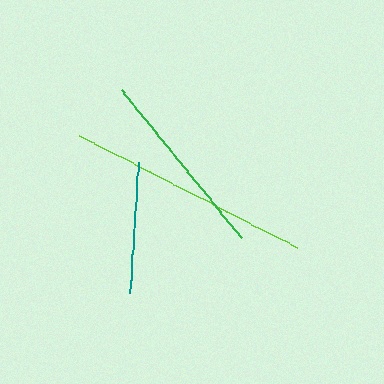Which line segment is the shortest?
The teal line is the shortest at approximately 132 pixels.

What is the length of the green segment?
The green segment is approximately 192 pixels long.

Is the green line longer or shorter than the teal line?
The green line is longer than the teal line.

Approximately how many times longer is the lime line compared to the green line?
The lime line is approximately 1.3 times the length of the green line.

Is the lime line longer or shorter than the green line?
The lime line is longer than the green line.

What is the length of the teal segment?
The teal segment is approximately 132 pixels long.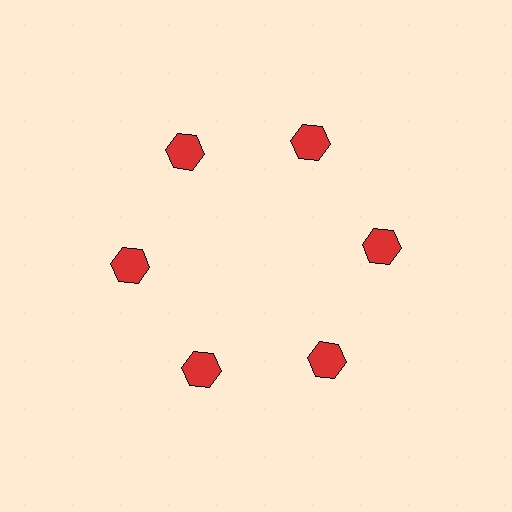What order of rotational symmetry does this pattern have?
This pattern has 6-fold rotational symmetry.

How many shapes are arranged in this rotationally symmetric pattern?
There are 6 shapes, arranged in 6 groups of 1.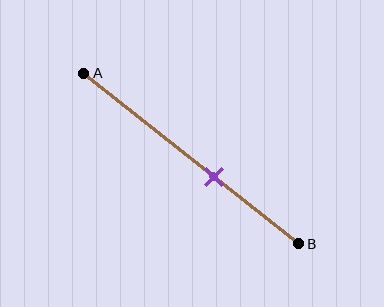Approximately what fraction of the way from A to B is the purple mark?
The purple mark is approximately 60% of the way from A to B.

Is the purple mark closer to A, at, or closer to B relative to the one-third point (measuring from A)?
The purple mark is closer to point B than the one-third point of segment AB.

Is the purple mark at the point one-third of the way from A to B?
No, the mark is at about 60% from A, not at the 33% one-third point.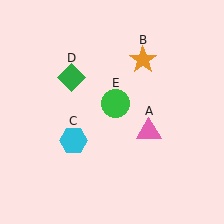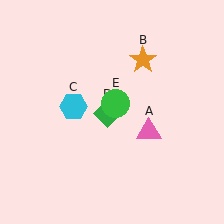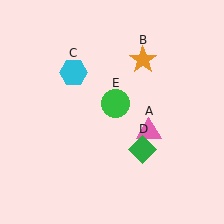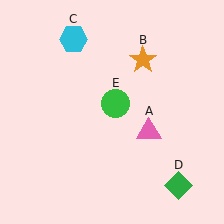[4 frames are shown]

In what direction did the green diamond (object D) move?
The green diamond (object D) moved down and to the right.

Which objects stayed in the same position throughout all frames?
Pink triangle (object A) and orange star (object B) and green circle (object E) remained stationary.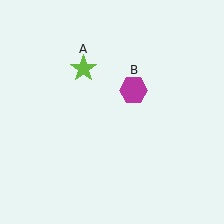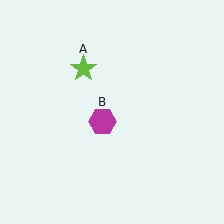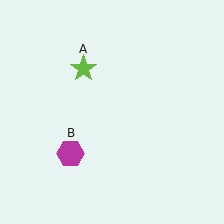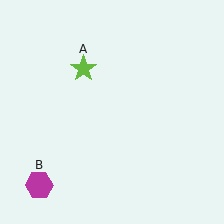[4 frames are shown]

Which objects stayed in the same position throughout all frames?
Lime star (object A) remained stationary.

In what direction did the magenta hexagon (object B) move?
The magenta hexagon (object B) moved down and to the left.